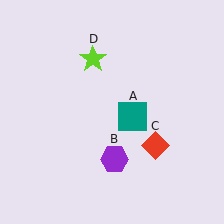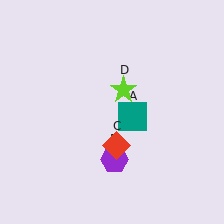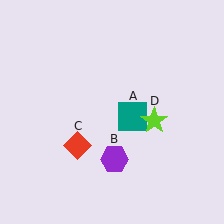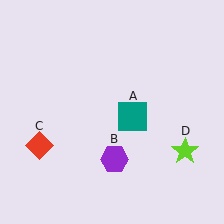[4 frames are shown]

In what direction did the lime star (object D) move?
The lime star (object D) moved down and to the right.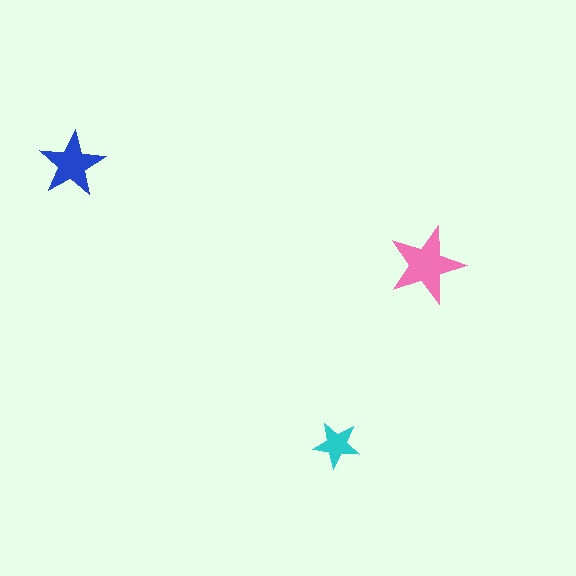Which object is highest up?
The blue star is topmost.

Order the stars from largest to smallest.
the pink one, the blue one, the cyan one.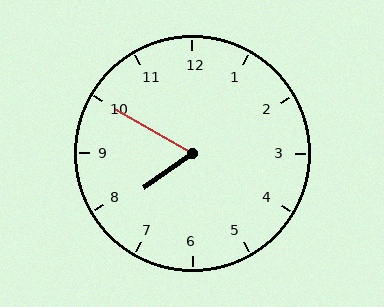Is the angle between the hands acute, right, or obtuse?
It is acute.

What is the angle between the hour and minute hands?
Approximately 65 degrees.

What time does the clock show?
7:50.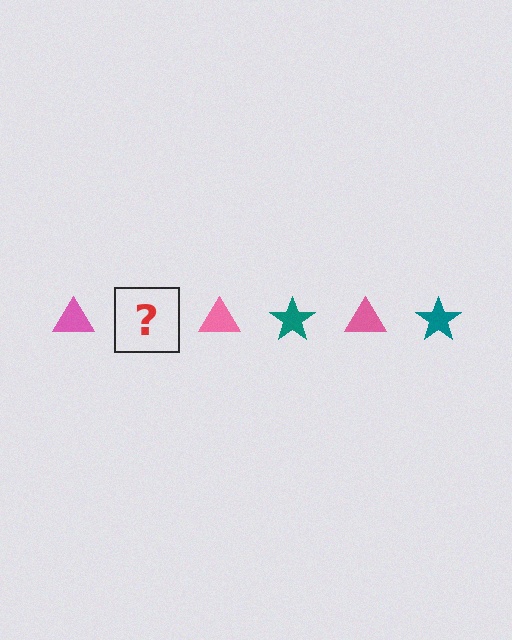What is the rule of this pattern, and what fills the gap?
The rule is that the pattern alternates between pink triangle and teal star. The gap should be filled with a teal star.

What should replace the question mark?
The question mark should be replaced with a teal star.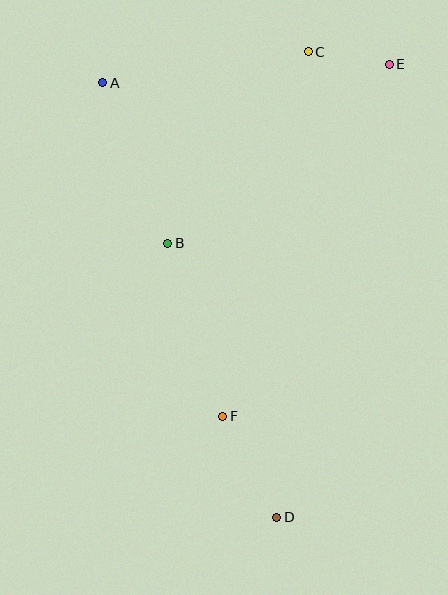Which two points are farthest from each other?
Points A and D are farthest from each other.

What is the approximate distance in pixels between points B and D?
The distance between B and D is approximately 295 pixels.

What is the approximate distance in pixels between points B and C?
The distance between B and C is approximately 237 pixels.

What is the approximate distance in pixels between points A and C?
The distance between A and C is approximately 207 pixels.